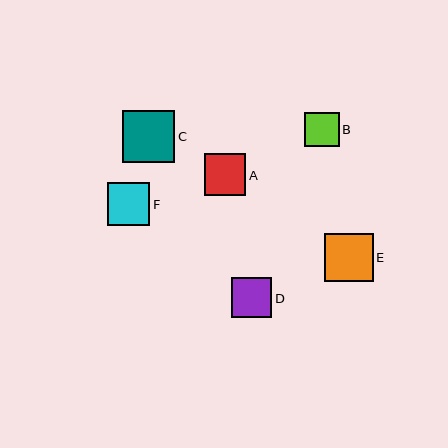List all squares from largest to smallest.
From largest to smallest: C, E, F, A, D, B.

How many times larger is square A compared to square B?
Square A is approximately 1.2 times the size of square B.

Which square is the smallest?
Square B is the smallest with a size of approximately 34 pixels.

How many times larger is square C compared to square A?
Square C is approximately 1.3 times the size of square A.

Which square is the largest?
Square C is the largest with a size of approximately 52 pixels.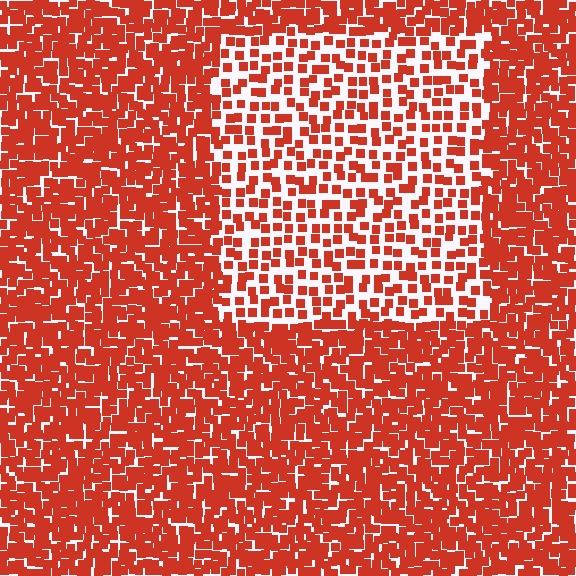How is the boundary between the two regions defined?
The boundary is defined by a change in element density (approximately 2.1x ratio). All elements are the same color, size, and shape.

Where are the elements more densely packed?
The elements are more densely packed outside the rectangle boundary.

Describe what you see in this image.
The image contains small red elements arranged at two different densities. A rectangle-shaped region is visible where the elements are less densely packed than the surrounding area.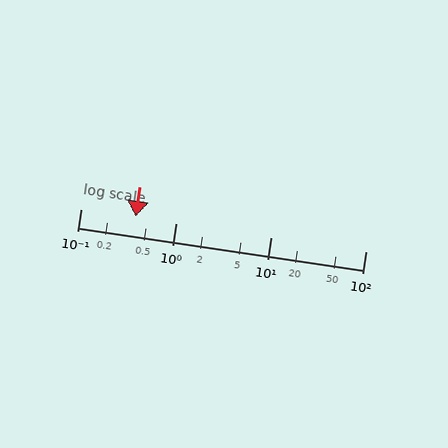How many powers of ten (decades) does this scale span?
The scale spans 3 decades, from 0.1 to 100.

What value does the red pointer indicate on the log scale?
The pointer indicates approximately 0.38.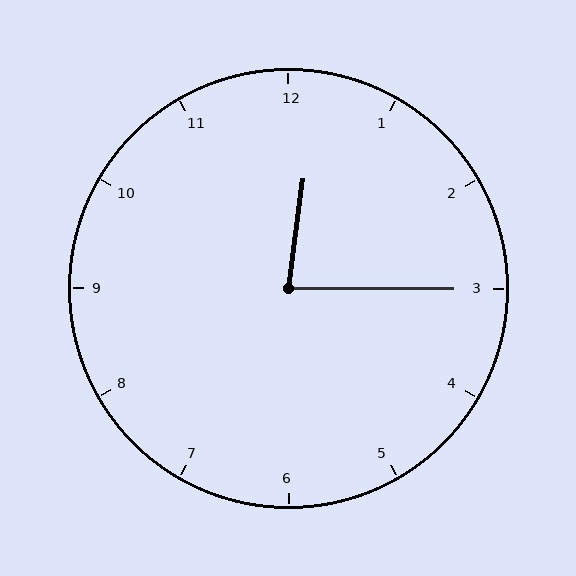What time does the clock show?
12:15.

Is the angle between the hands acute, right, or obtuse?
It is acute.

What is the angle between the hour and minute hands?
Approximately 82 degrees.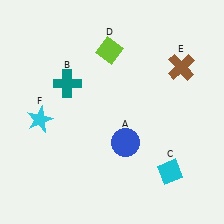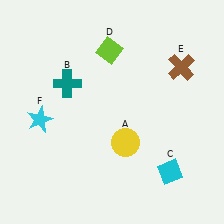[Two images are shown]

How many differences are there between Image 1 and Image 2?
There is 1 difference between the two images.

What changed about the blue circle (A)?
In Image 1, A is blue. In Image 2, it changed to yellow.